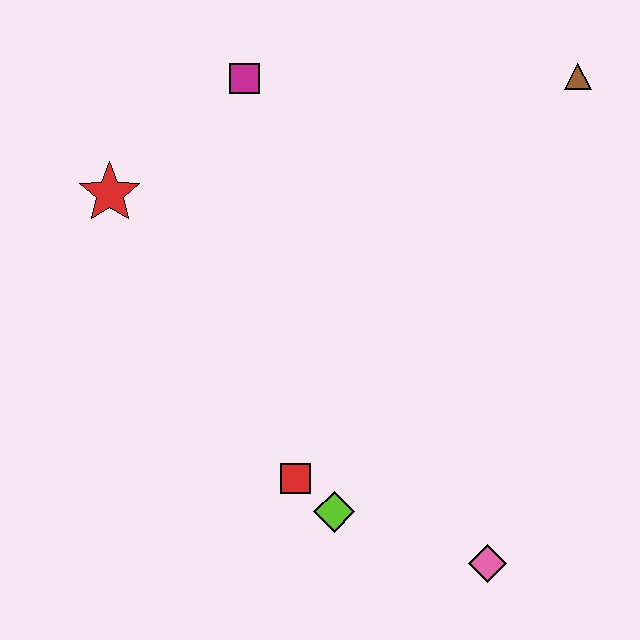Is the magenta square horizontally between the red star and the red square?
Yes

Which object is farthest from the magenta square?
The pink diamond is farthest from the magenta square.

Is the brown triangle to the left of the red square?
No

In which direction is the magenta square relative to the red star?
The magenta square is to the right of the red star.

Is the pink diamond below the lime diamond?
Yes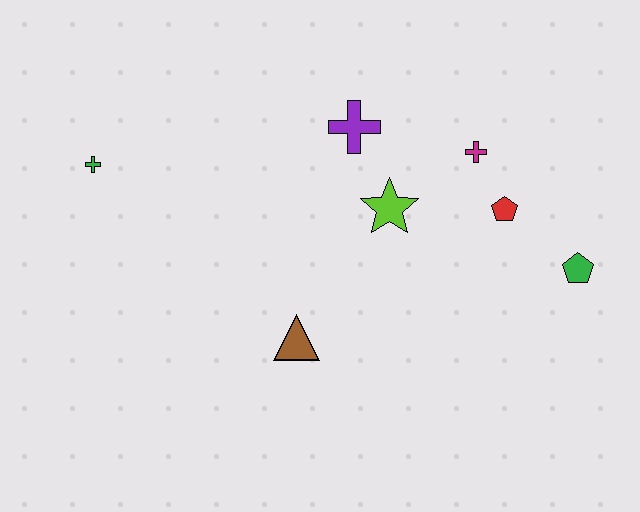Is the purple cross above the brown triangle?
Yes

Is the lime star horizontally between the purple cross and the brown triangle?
No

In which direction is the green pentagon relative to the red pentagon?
The green pentagon is to the right of the red pentagon.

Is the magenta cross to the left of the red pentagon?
Yes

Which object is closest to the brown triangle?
The lime star is closest to the brown triangle.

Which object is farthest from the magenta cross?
The green cross is farthest from the magenta cross.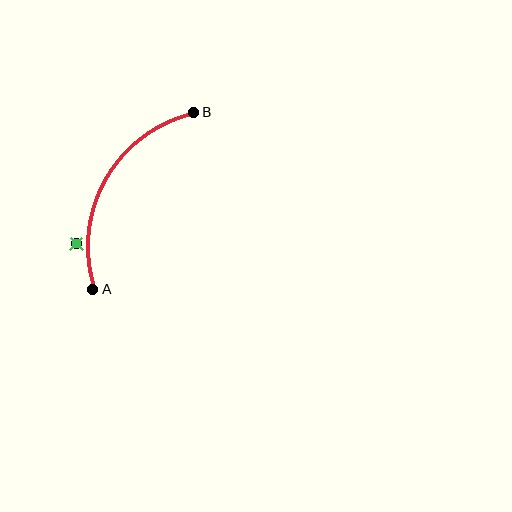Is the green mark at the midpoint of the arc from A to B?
No — the green mark does not lie on the arc at all. It sits slightly outside the curve.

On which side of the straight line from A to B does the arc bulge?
The arc bulges to the left of the straight line connecting A and B.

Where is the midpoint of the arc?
The arc midpoint is the point on the curve farthest from the straight line joining A and B. It sits to the left of that line.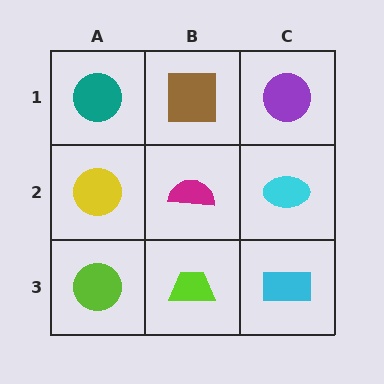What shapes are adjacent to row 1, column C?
A cyan ellipse (row 2, column C), a brown square (row 1, column B).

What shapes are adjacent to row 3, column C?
A cyan ellipse (row 2, column C), a lime trapezoid (row 3, column B).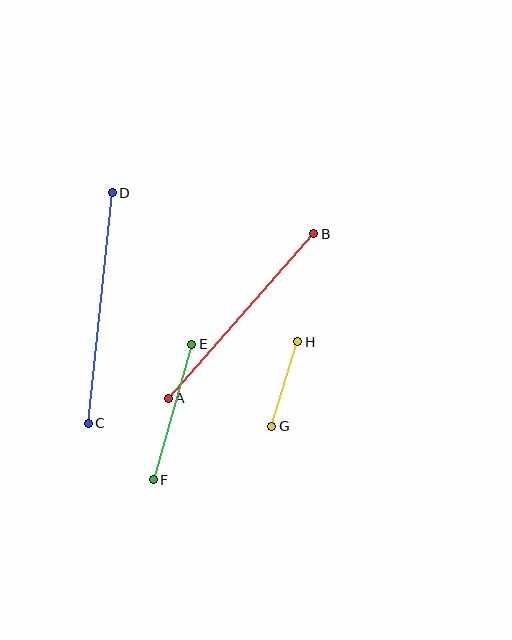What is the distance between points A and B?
The distance is approximately 220 pixels.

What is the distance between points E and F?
The distance is approximately 141 pixels.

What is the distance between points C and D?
The distance is approximately 232 pixels.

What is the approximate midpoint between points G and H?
The midpoint is at approximately (285, 384) pixels.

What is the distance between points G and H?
The distance is approximately 88 pixels.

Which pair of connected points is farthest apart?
Points C and D are farthest apart.